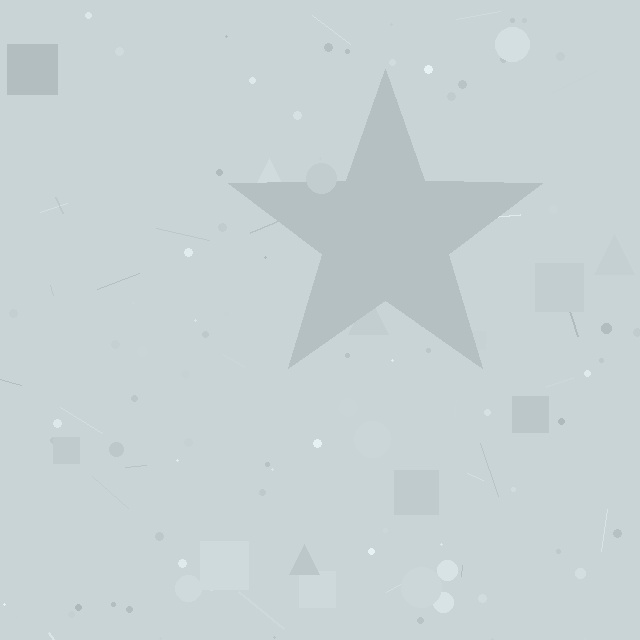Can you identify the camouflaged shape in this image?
The camouflaged shape is a star.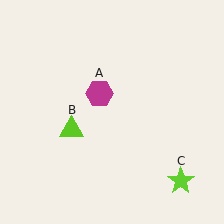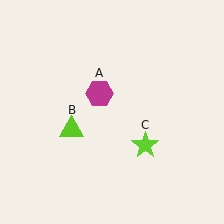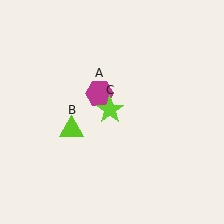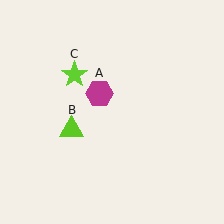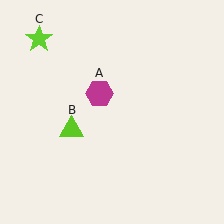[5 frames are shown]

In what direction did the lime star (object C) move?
The lime star (object C) moved up and to the left.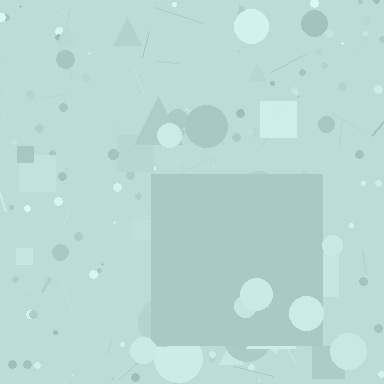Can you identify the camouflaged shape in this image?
The camouflaged shape is a square.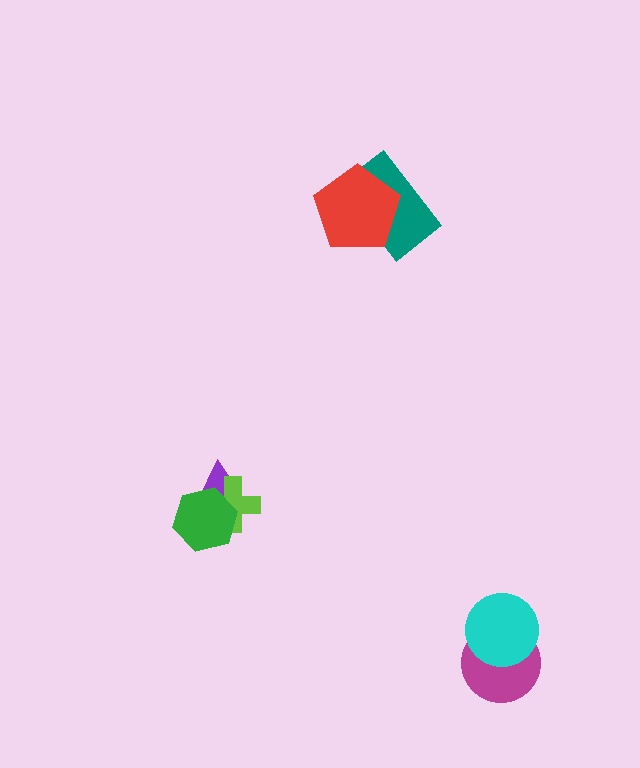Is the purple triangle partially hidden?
Yes, it is partially covered by another shape.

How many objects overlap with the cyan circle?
1 object overlaps with the cyan circle.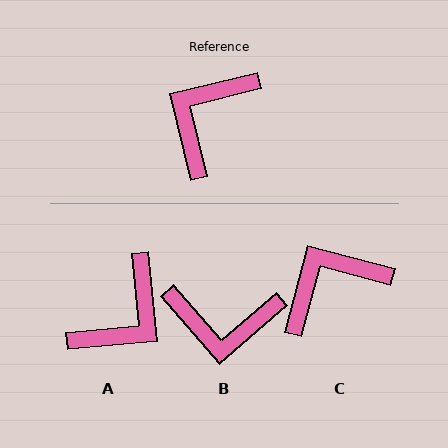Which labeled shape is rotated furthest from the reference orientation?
A, about 172 degrees away.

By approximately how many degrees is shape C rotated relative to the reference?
Approximately 28 degrees clockwise.